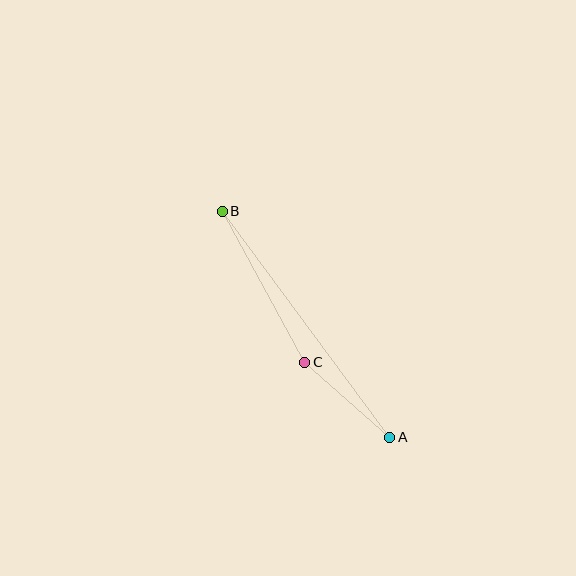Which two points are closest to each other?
Points A and C are closest to each other.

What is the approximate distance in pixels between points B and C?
The distance between B and C is approximately 172 pixels.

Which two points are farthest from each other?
Points A and B are farthest from each other.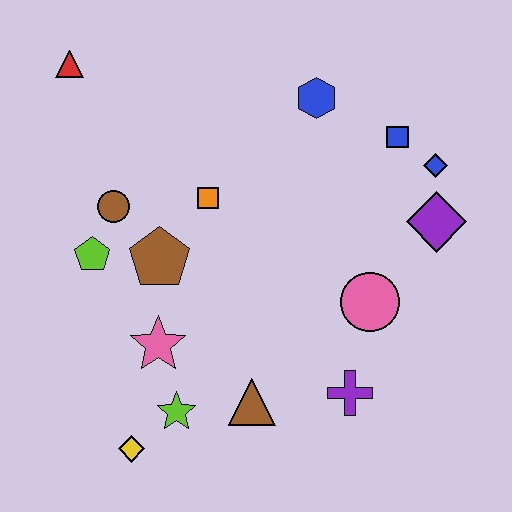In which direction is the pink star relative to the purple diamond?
The pink star is to the left of the purple diamond.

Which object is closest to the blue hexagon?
The blue square is closest to the blue hexagon.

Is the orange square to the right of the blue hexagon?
No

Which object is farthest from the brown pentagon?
The blue diamond is farthest from the brown pentagon.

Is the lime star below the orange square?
Yes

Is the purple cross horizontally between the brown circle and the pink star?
No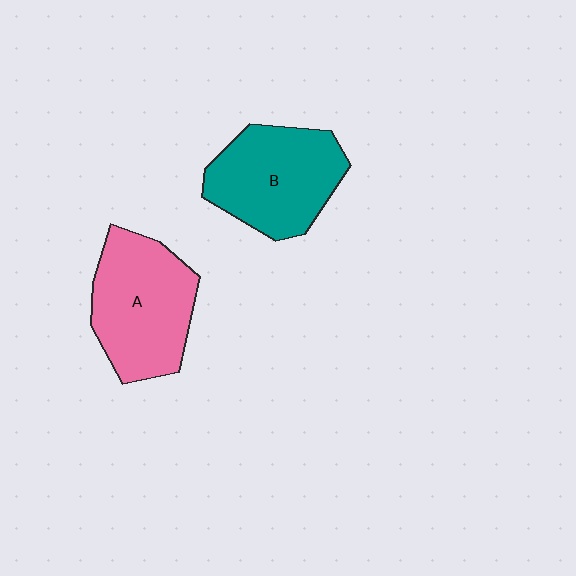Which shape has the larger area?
Shape A (pink).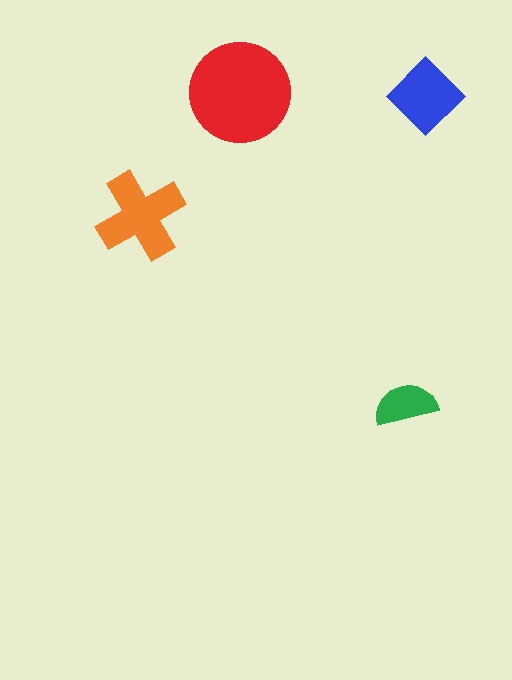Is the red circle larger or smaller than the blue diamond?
Larger.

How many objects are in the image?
There are 4 objects in the image.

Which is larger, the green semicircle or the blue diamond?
The blue diamond.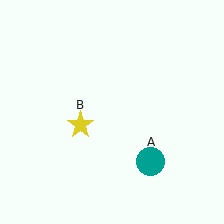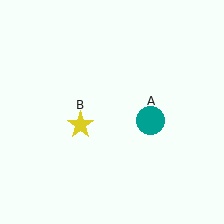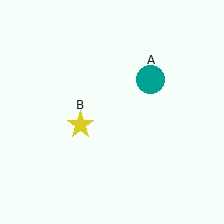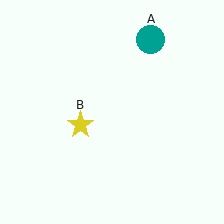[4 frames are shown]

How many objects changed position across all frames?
1 object changed position: teal circle (object A).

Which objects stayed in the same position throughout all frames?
Yellow star (object B) remained stationary.